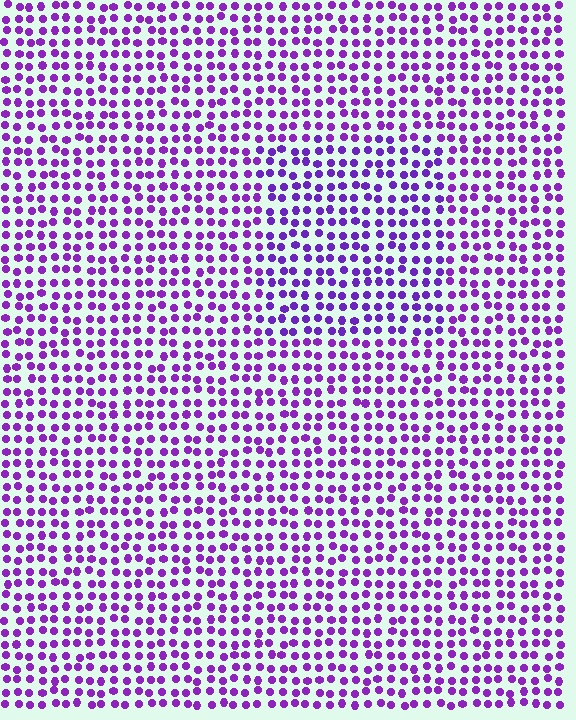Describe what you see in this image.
The image is filled with small purple elements in a uniform arrangement. A rectangle-shaped region is visible where the elements are tinted to a slightly different hue, forming a subtle color boundary.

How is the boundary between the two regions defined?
The boundary is defined purely by a slight shift in hue (about 14 degrees). Spacing, size, and orientation are identical on both sides.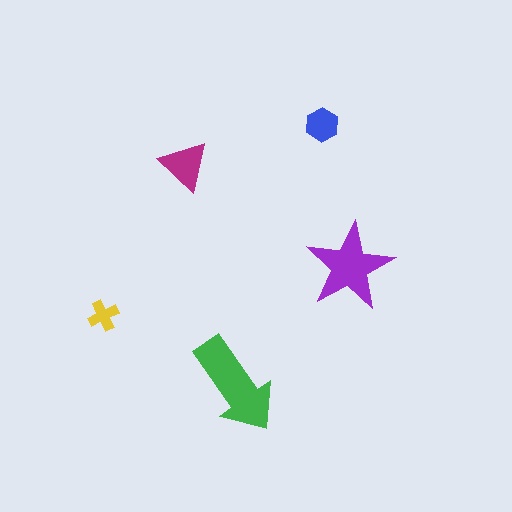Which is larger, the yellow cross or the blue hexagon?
The blue hexagon.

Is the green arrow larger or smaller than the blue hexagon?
Larger.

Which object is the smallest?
The yellow cross.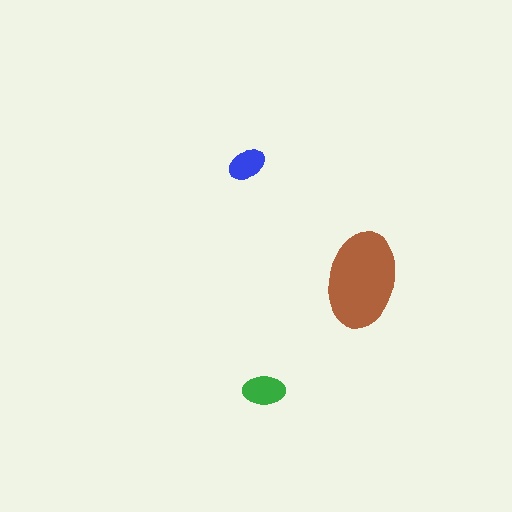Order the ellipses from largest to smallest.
the brown one, the green one, the blue one.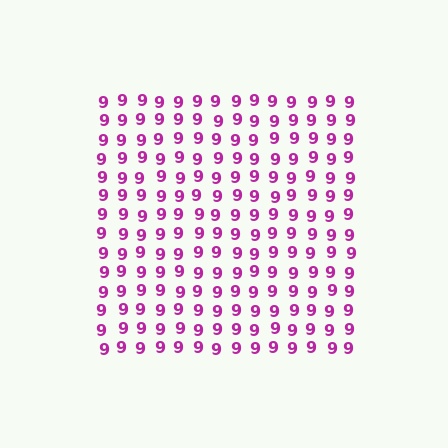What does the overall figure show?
The overall figure shows a square.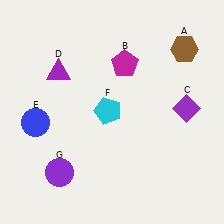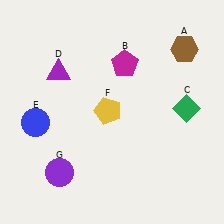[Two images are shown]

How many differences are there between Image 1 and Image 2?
There are 2 differences between the two images.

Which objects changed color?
C changed from purple to green. F changed from cyan to yellow.